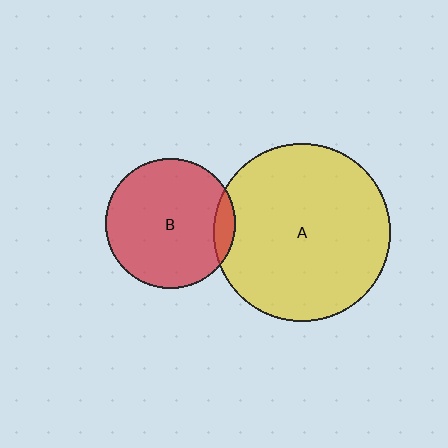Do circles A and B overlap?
Yes.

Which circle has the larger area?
Circle A (yellow).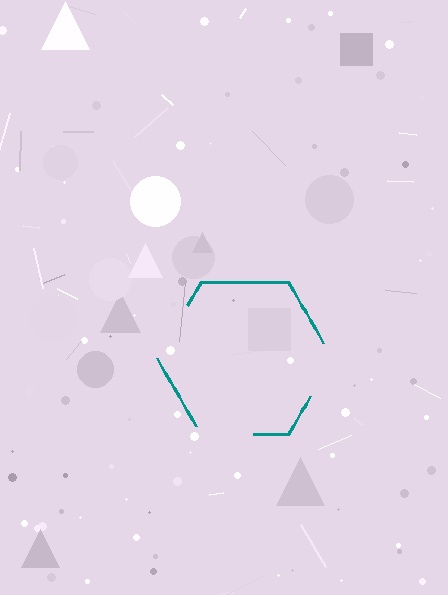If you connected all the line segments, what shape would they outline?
They would outline a hexagon.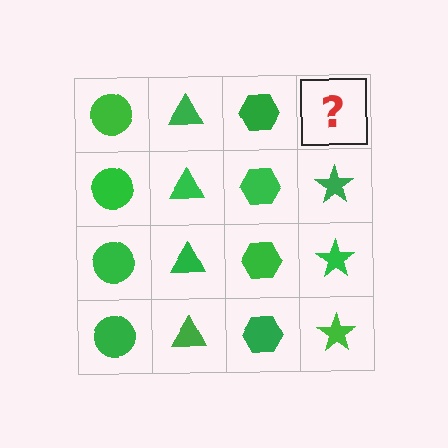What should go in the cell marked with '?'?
The missing cell should contain a green star.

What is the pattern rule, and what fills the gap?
The rule is that each column has a consistent shape. The gap should be filled with a green star.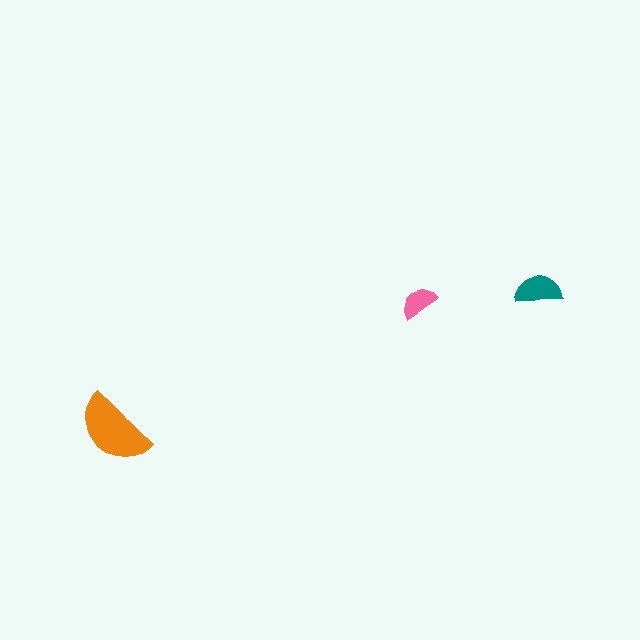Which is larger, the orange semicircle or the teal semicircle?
The orange one.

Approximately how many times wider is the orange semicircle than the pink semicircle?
About 2 times wider.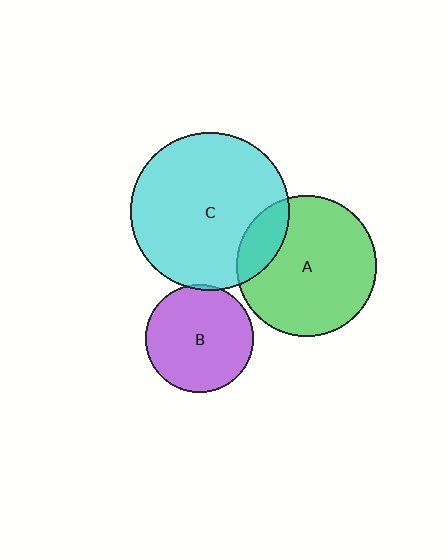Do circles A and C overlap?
Yes.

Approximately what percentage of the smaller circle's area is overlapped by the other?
Approximately 15%.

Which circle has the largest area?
Circle C (cyan).